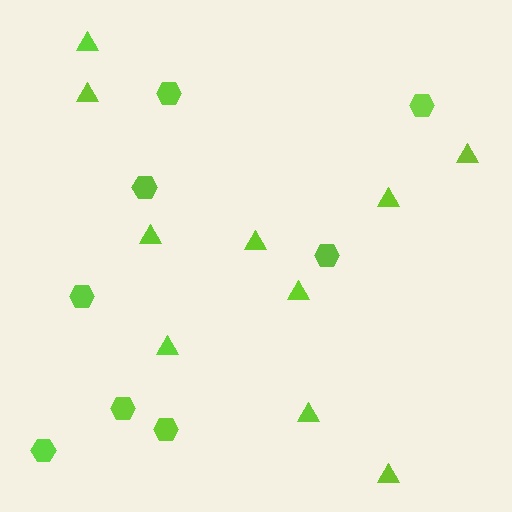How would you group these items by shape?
There are 2 groups: one group of hexagons (8) and one group of triangles (10).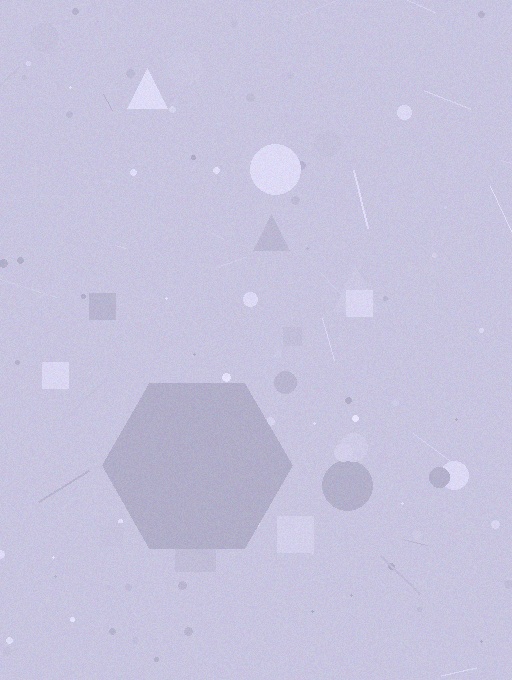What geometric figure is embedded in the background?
A hexagon is embedded in the background.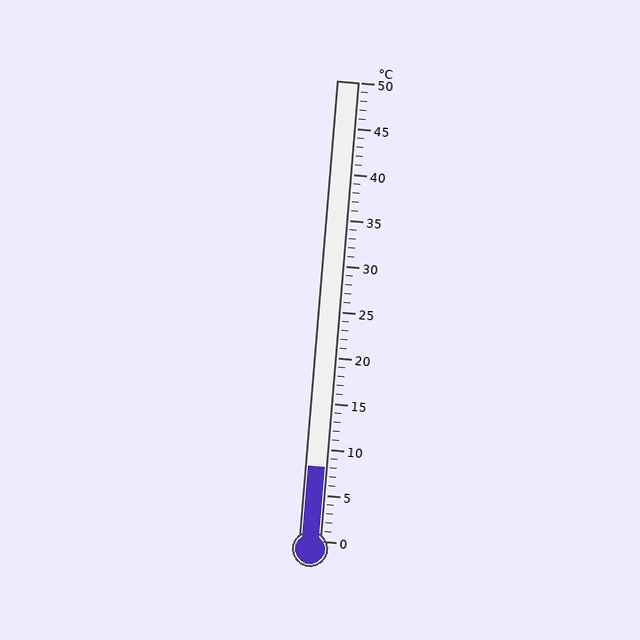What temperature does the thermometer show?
The thermometer shows approximately 8°C.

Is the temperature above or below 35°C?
The temperature is below 35°C.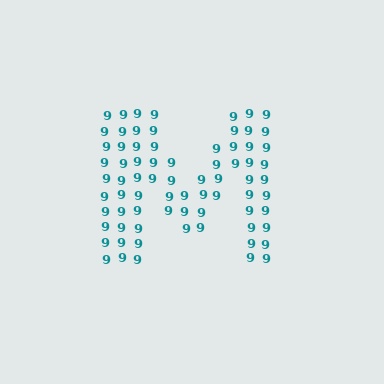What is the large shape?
The large shape is the letter M.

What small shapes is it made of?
It is made of small digit 9's.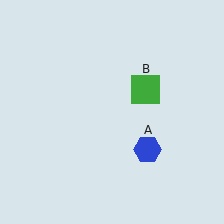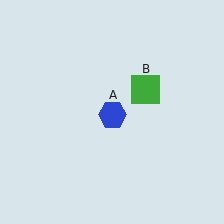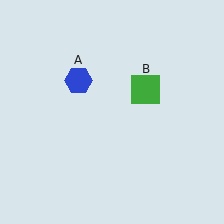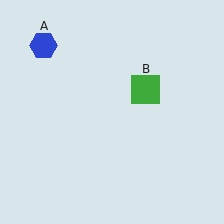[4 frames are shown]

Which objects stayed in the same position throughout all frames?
Green square (object B) remained stationary.